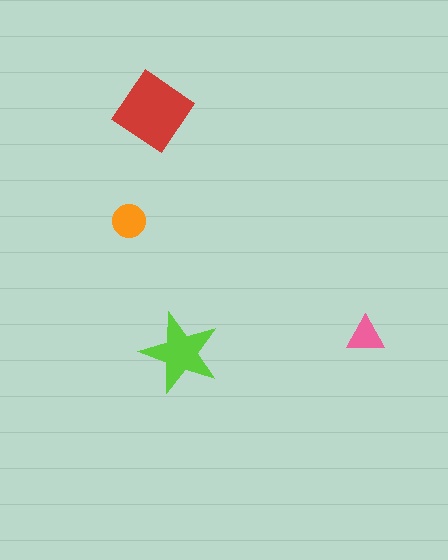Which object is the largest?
The red diamond.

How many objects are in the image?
There are 4 objects in the image.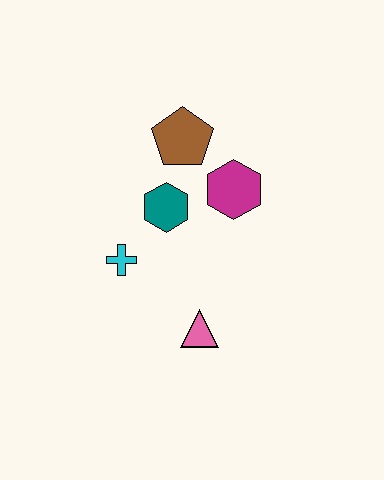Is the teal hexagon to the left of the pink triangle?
Yes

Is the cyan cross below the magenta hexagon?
Yes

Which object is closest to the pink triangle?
The cyan cross is closest to the pink triangle.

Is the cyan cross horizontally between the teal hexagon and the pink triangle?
No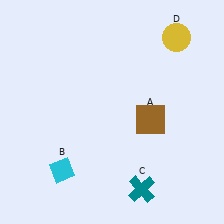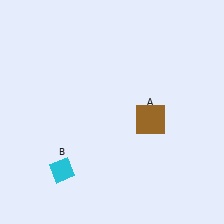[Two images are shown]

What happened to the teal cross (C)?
The teal cross (C) was removed in Image 2. It was in the bottom-right area of Image 1.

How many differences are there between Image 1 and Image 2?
There are 2 differences between the two images.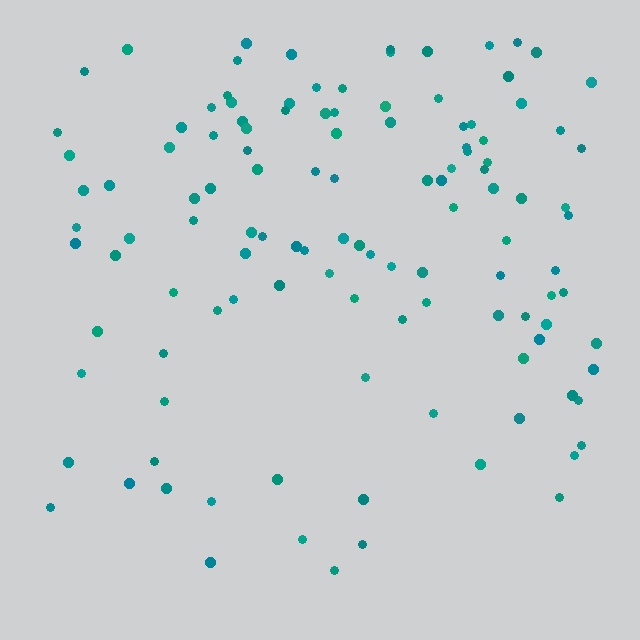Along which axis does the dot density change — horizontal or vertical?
Vertical.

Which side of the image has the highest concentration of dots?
The top.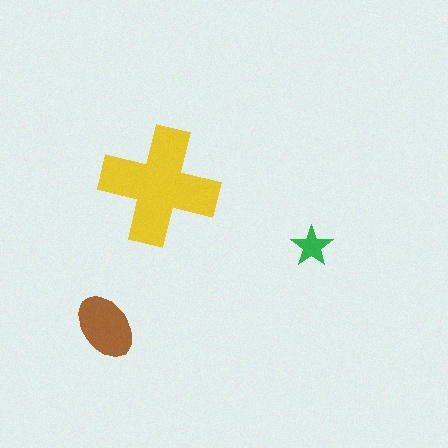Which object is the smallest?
The green star.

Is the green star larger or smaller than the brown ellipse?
Smaller.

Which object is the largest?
The yellow cross.